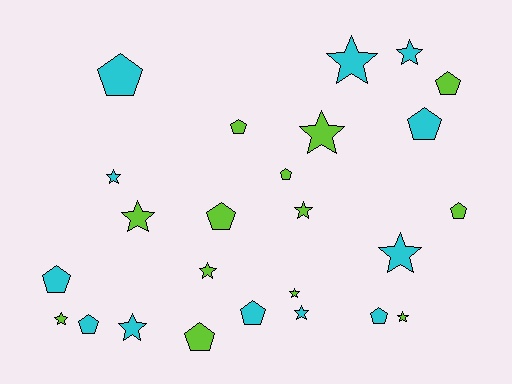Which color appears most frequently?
Lime, with 13 objects.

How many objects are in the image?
There are 25 objects.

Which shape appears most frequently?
Star, with 13 objects.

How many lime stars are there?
There are 7 lime stars.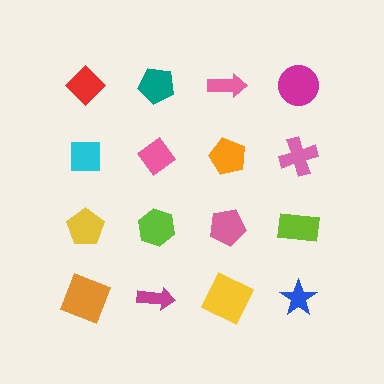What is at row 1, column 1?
A red diamond.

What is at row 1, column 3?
A pink arrow.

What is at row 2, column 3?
An orange pentagon.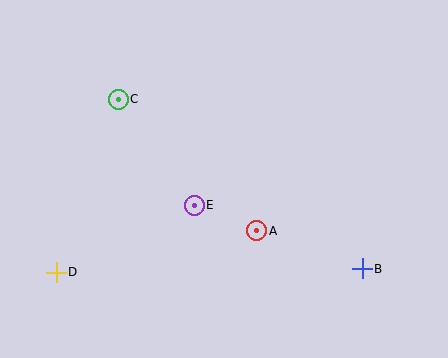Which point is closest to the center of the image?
Point E at (194, 205) is closest to the center.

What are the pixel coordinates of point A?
Point A is at (257, 231).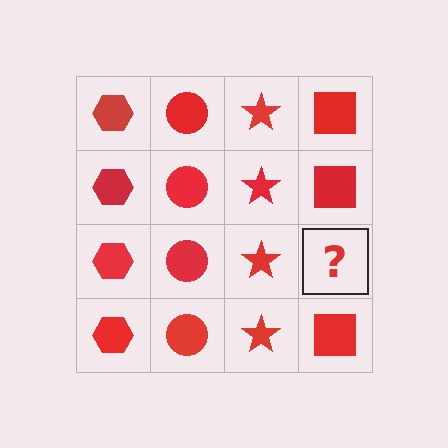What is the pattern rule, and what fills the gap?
The rule is that each column has a consistent shape. The gap should be filled with a red square.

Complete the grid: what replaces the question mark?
The question mark should be replaced with a red square.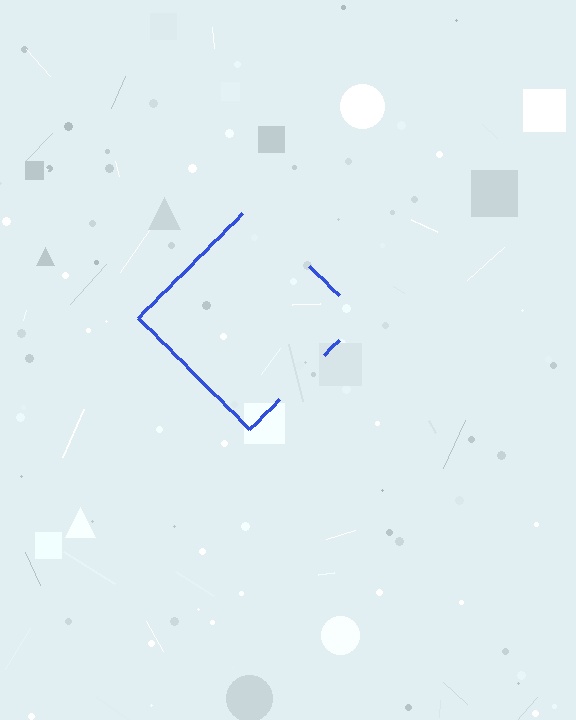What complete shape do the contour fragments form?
The contour fragments form a diamond.